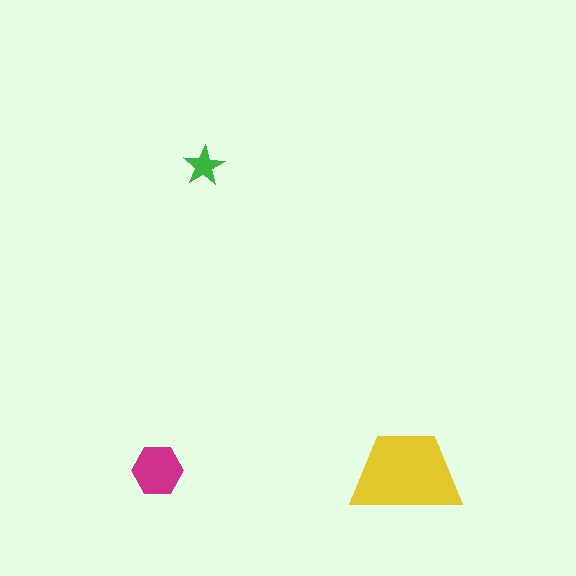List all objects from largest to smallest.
The yellow trapezoid, the magenta hexagon, the green star.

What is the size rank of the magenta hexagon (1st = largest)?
2nd.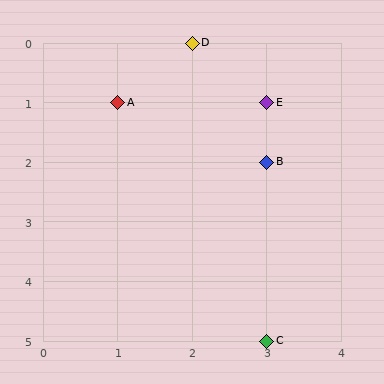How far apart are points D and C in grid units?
Points D and C are 1 column and 5 rows apart (about 5.1 grid units diagonally).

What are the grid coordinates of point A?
Point A is at grid coordinates (1, 1).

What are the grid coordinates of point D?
Point D is at grid coordinates (2, 0).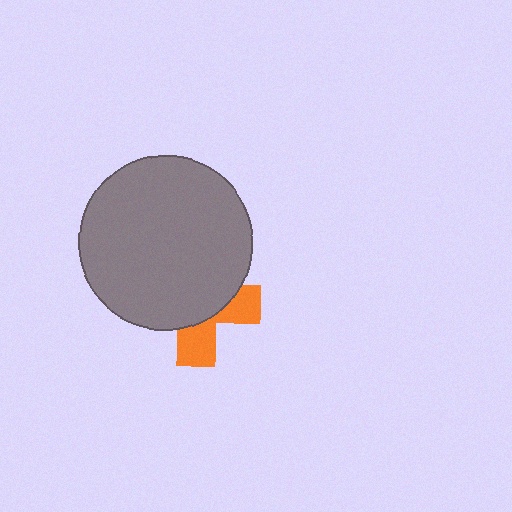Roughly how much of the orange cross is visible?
A small part of it is visible (roughly 35%).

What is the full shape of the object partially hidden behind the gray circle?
The partially hidden object is an orange cross.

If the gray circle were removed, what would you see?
You would see the complete orange cross.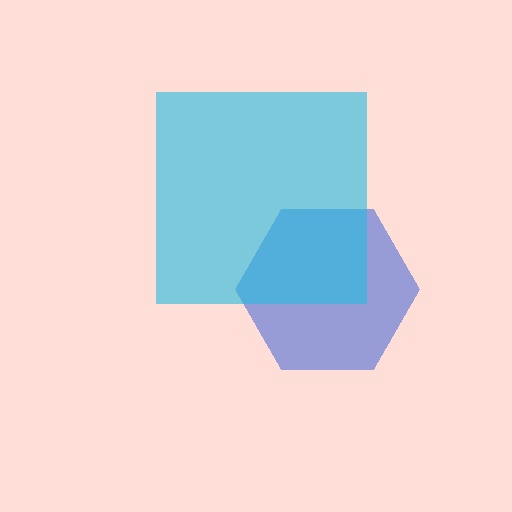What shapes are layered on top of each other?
The layered shapes are: a blue hexagon, a cyan square.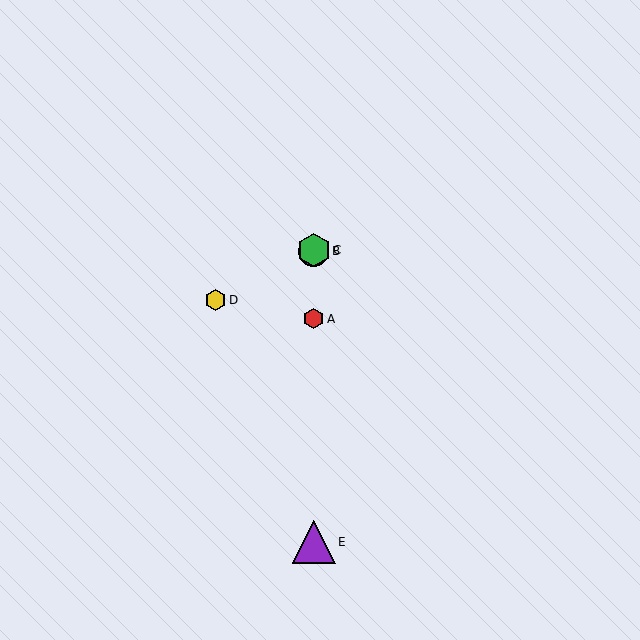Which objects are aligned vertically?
Objects A, B, C, E are aligned vertically.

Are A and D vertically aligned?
No, A is at x≈314 and D is at x≈216.